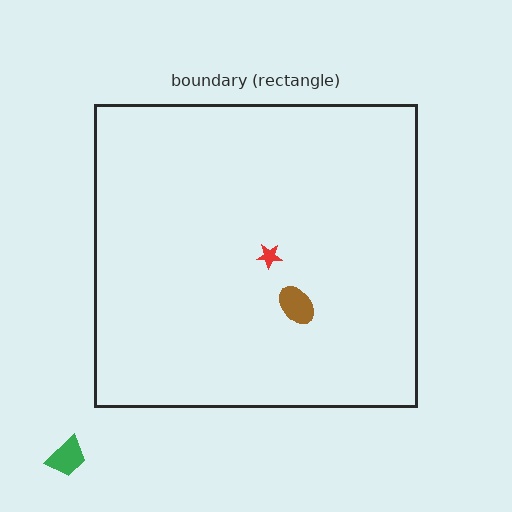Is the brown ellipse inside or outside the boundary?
Inside.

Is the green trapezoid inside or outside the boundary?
Outside.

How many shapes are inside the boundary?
2 inside, 1 outside.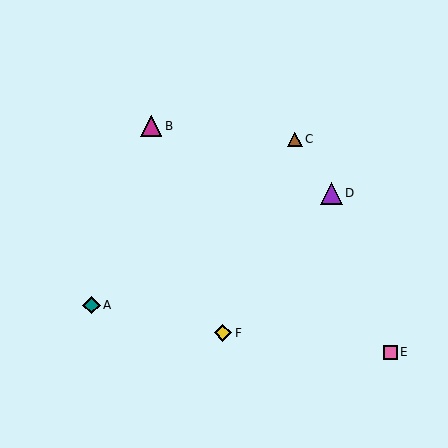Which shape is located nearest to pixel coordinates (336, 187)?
The purple triangle (labeled D) at (331, 193) is nearest to that location.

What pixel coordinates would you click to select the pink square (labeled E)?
Click at (390, 352) to select the pink square E.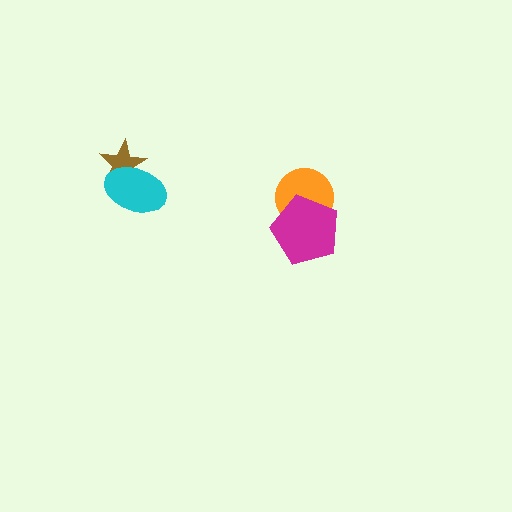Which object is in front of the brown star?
The cyan ellipse is in front of the brown star.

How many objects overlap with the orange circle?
1 object overlaps with the orange circle.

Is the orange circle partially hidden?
Yes, it is partially covered by another shape.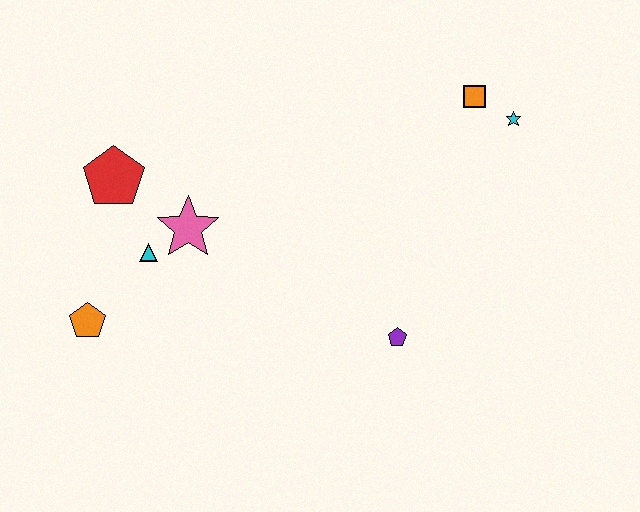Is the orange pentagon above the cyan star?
No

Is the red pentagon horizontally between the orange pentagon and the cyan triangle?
Yes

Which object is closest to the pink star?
The cyan triangle is closest to the pink star.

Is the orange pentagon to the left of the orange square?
Yes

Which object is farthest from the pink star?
The cyan star is farthest from the pink star.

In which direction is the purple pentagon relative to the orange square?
The purple pentagon is below the orange square.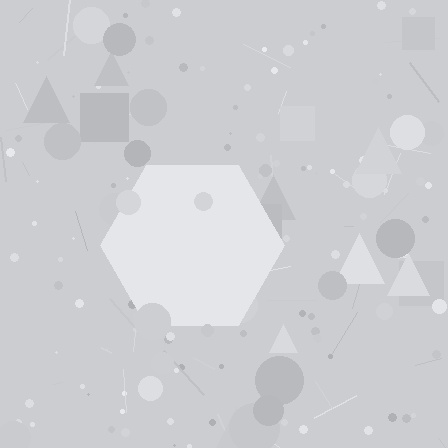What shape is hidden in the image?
A hexagon is hidden in the image.